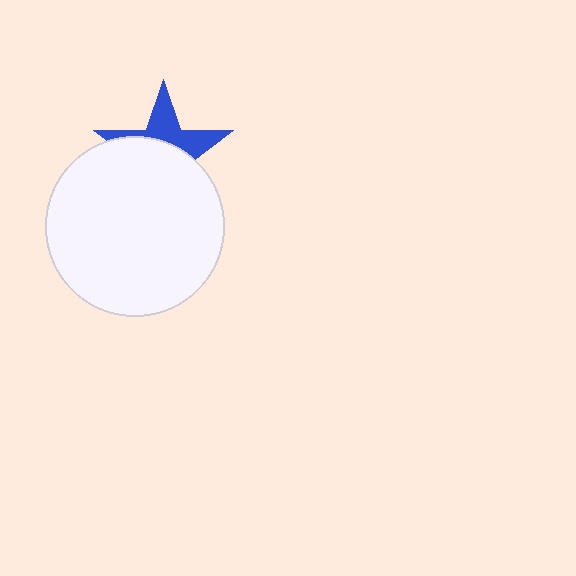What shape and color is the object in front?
The object in front is a white circle.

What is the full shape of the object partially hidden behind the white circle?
The partially hidden object is a blue star.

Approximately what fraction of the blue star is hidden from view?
Roughly 60% of the blue star is hidden behind the white circle.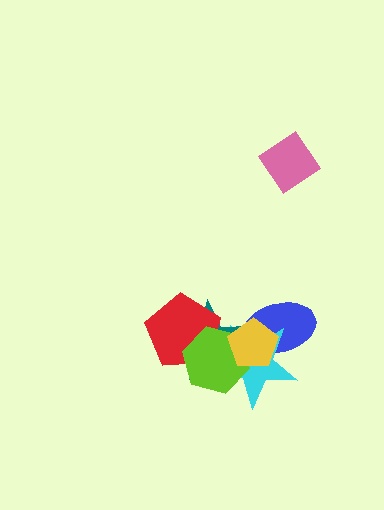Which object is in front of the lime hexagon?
The yellow pentagon is in front of the lime hexagon.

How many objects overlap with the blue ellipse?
3 objects overlap with the blue ellipse.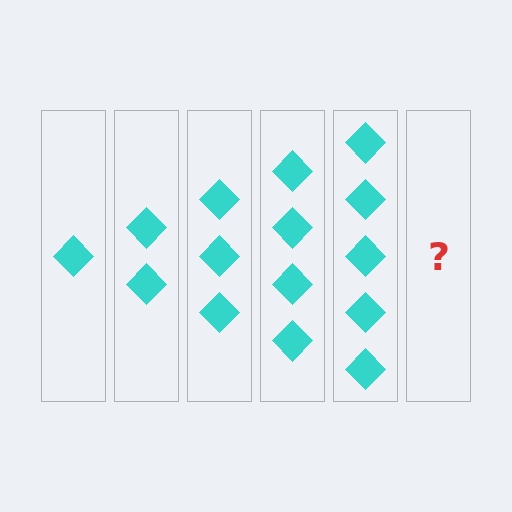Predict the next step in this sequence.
The next step is 6 diamonds.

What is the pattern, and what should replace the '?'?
The pattern is that each step adds one more diamond. The '?' should be 6 diamonds.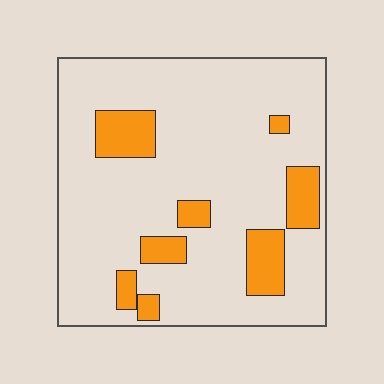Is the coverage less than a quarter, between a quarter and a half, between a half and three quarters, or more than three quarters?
Less than a quarter.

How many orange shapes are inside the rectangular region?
8.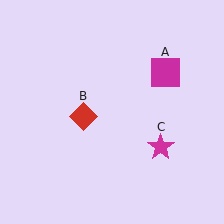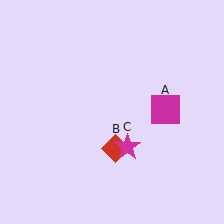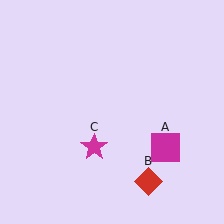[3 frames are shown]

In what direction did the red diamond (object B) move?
The red diamond (object B) moved down and to the right.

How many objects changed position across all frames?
3 objects changed position: magenta square (object A), red diamond (object B), magenta star (object C).